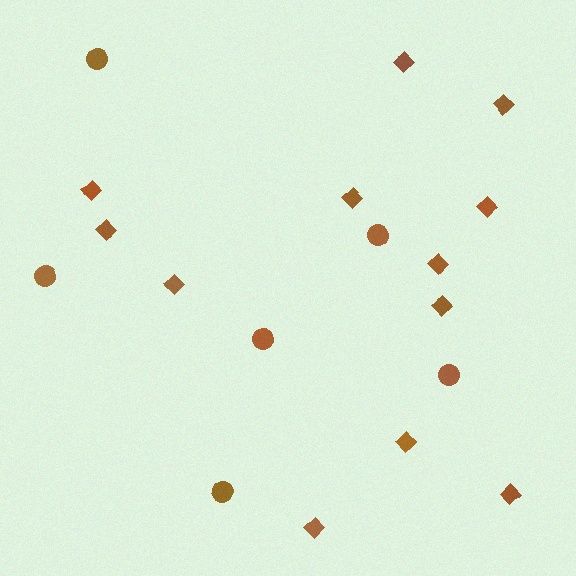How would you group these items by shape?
There are 2 groups: one group of circles (6) and one group of diamonds (12).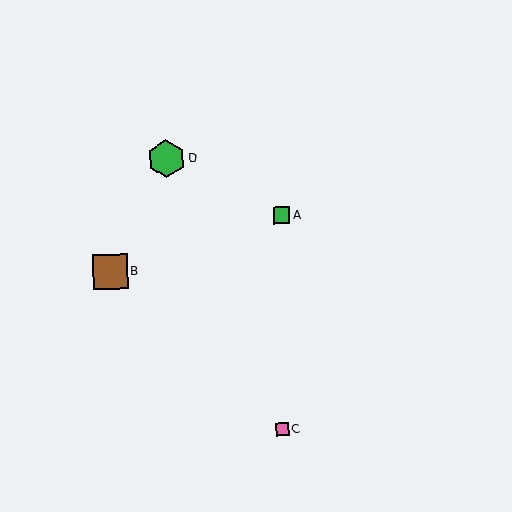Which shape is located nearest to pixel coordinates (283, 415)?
The pink square (labeled C) at (282, 430) is nearest to that location.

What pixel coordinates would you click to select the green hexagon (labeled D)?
Click at (166, 159) to select the green hexagon D.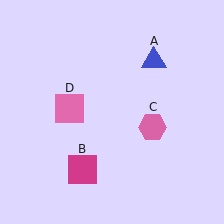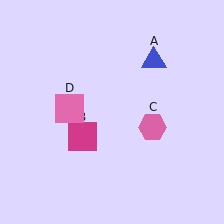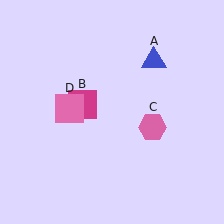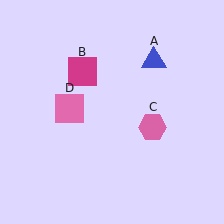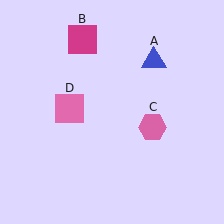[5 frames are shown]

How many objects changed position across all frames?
1 object changed position: magenta square (object B).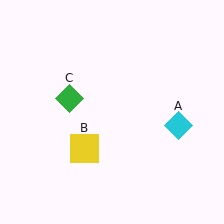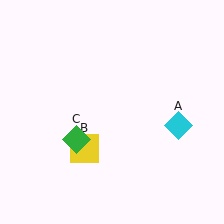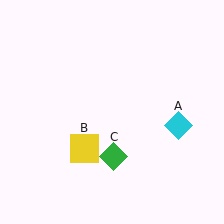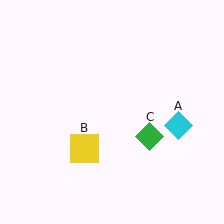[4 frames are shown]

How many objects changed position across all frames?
1 object changed position: green diamond (object C).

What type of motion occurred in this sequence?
The green diamond (object C) rotated counterclockwise around the center of the scene.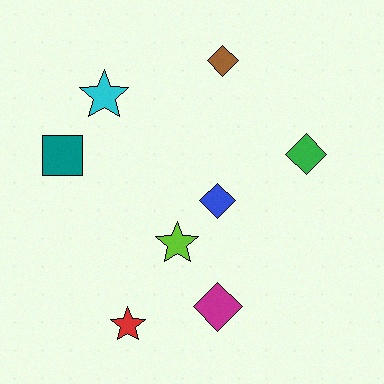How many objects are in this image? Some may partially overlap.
There are 8 objects.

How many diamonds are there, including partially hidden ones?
There are 4 diamonds.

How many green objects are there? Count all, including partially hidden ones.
There is 1 green object.